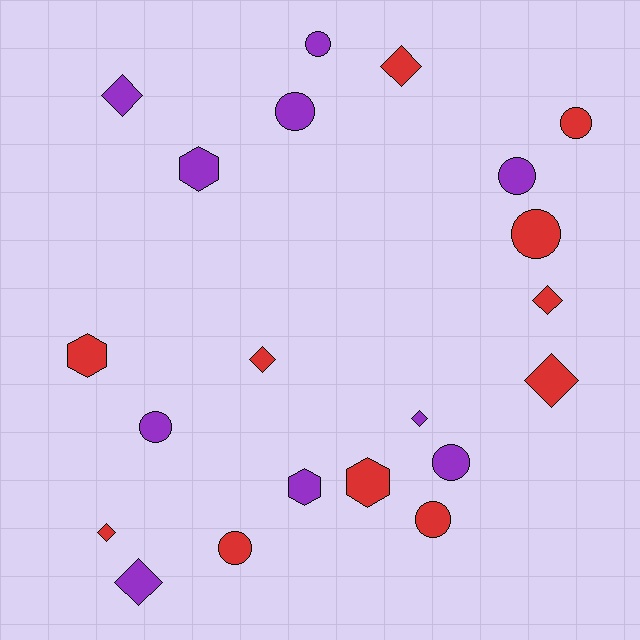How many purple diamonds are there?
There are 3 purple diamonds.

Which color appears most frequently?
Red, with 11 objects.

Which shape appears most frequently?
Circle, with 9 objects.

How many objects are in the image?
There are 21 objects.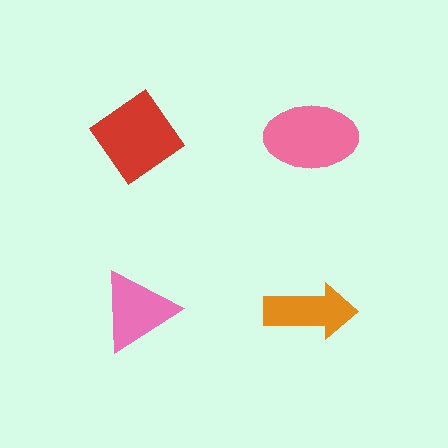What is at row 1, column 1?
A red diamond.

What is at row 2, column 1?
A pink triangle.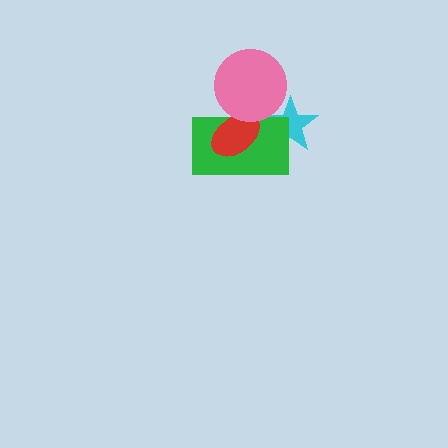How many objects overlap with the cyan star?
2 objects overlap with the cyan star.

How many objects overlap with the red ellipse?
2 objects overlap with the red ellipse.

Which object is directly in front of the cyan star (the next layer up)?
The green rectangle is directly in front of the cyan star.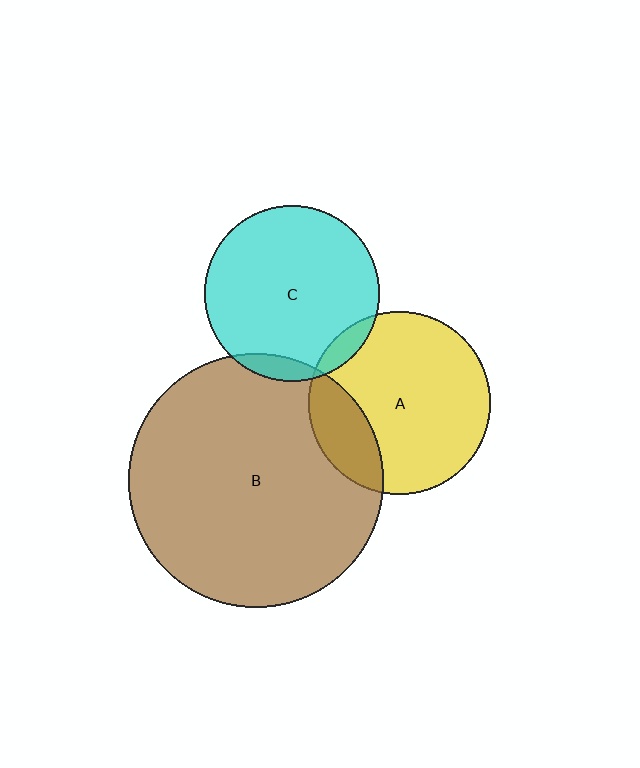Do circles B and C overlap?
Yes.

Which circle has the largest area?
Circle B (brown).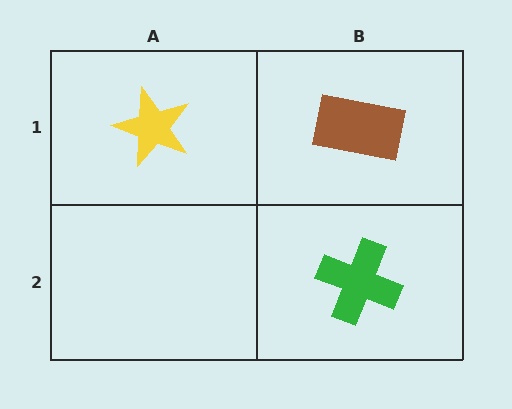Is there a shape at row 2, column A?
No, that cell is empty.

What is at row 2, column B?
A green cross.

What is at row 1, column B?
A brown rectangle.